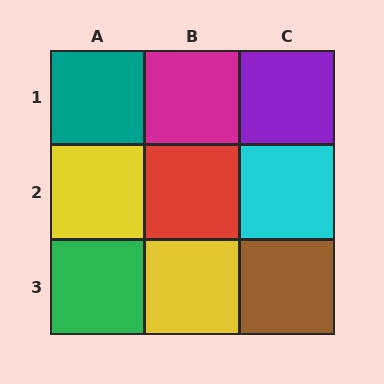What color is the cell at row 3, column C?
Brown.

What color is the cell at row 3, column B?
Yellow.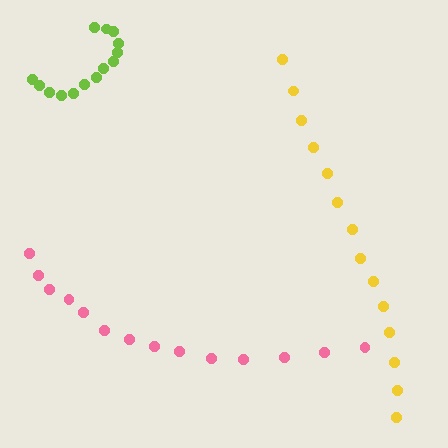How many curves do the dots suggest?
There are 3 distinct paths.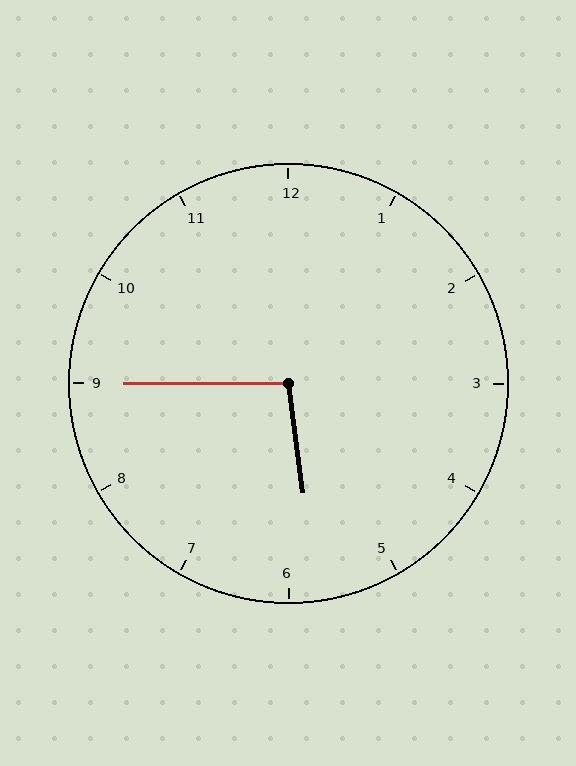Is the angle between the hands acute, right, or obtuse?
It is obtuse.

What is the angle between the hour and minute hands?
Approximately 98 degrees.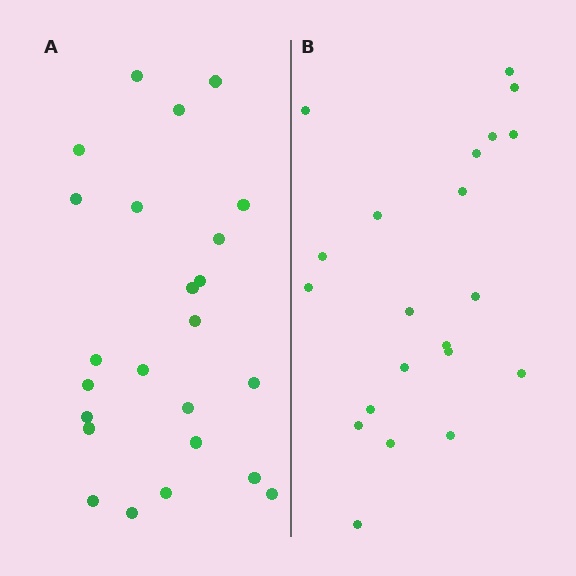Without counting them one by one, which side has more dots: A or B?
Region A (the left region) has more dots.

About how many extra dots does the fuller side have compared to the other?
Region A has just a few more — roughly 2 or 3 more dots than region B.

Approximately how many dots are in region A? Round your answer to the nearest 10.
About 20 dots. (The exact count is 24, which rounds to 20.)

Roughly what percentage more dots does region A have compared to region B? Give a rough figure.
About 15% more.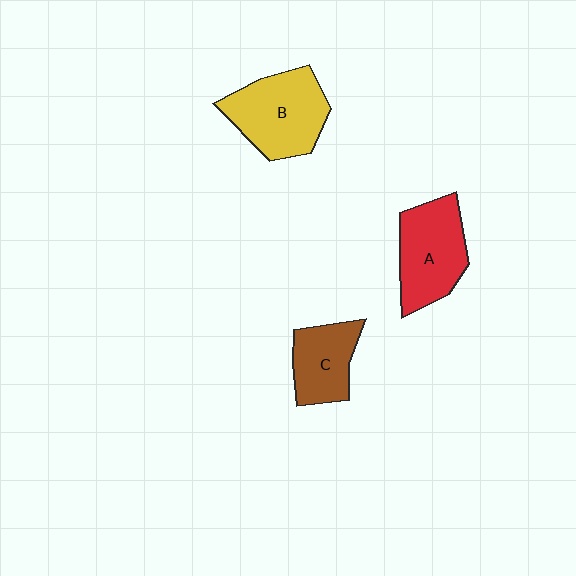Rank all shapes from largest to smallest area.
From largest to smallest: B (yellow), A (red), C (brown).